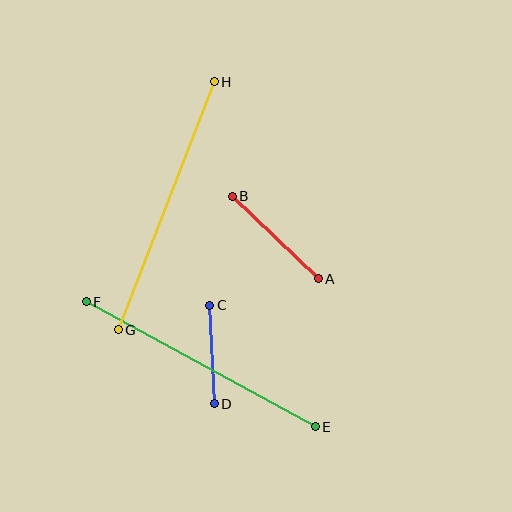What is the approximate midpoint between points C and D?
The midpoint is at approximately (212, 354) pixels.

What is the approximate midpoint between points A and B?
The midpoint is at approximately (275, 237) pixels.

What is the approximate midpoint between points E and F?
The midpoint is at approximately (201, 364) pixels.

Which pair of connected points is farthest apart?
Points G and H are farthest apart.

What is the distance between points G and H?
The distance is approximately 266 pixels.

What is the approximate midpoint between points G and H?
The midpoint is at approximately (166, 206) pixels.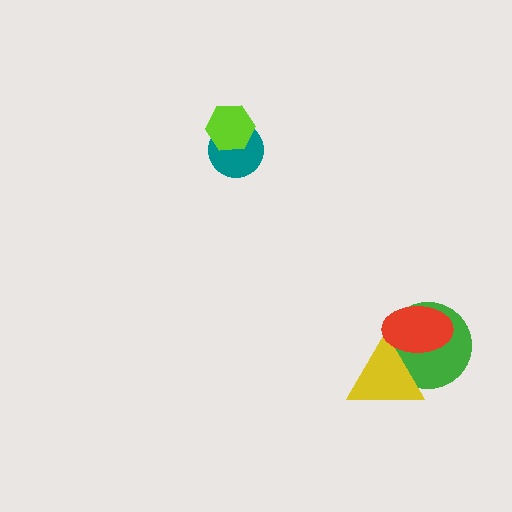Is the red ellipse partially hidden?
No, no other shape covers it.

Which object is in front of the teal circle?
The lime hexagon is in front of the teal circle.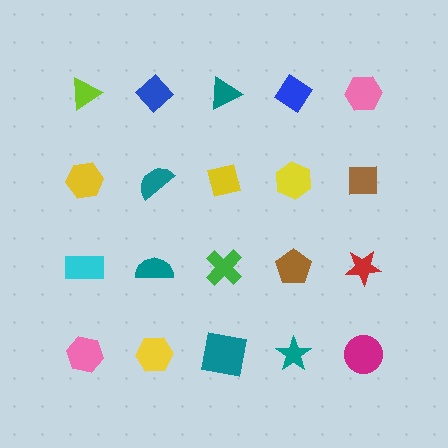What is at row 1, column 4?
A blue diamond.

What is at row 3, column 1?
A cyan rectangle.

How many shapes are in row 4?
5 shapes.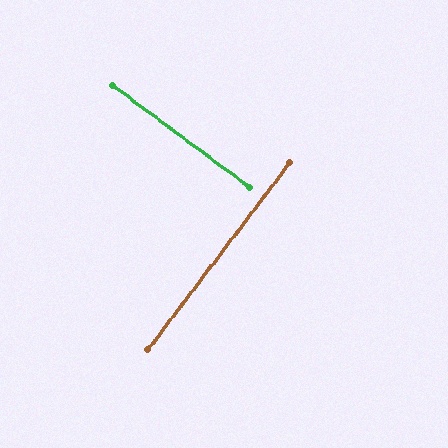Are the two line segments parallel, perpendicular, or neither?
Perpendicular — they meet at approximately 90°.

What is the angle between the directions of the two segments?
Approximately 90 degrees.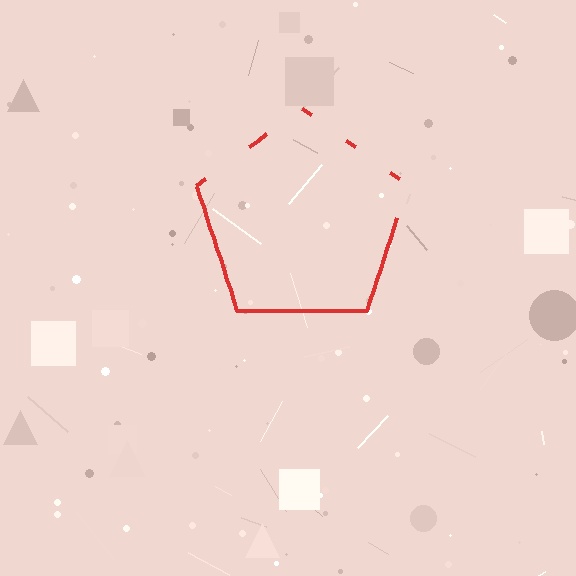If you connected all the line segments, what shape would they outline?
They would outline a pentagon.